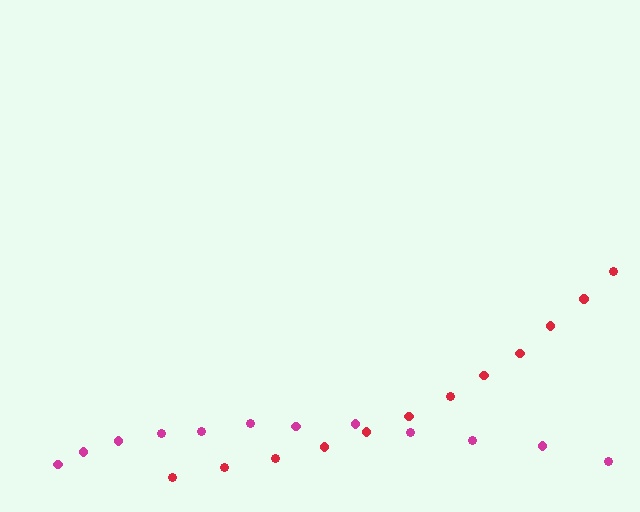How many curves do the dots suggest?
There are 2 distinct paths.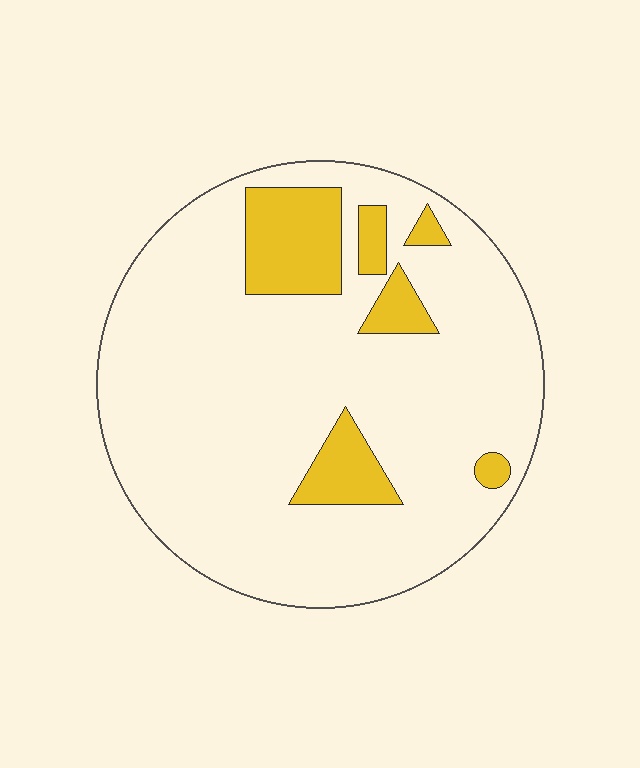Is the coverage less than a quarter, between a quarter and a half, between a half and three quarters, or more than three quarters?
Less than a quarter.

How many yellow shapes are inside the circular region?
6.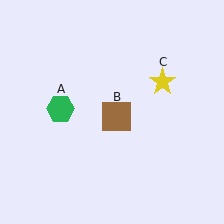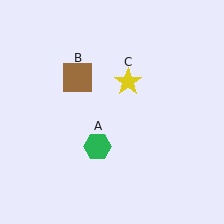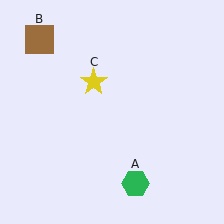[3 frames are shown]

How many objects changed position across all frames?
3 objects changed position: green hexagon (object A), brown square (object B), yellow star (object C).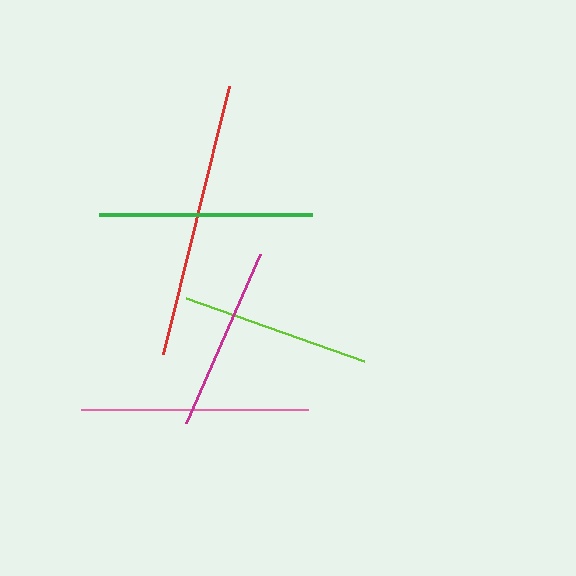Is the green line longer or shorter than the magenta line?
The green line is longer than the magenta line.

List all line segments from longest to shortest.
From longest to shortest: red, pink, green, lime, magenta.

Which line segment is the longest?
The red line is the longest at approximately 276 pixels.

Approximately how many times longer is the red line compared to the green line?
The red line is approximately 1.3 times the length of the green line.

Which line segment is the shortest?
The magenta line is the shortest at approximately 184 pixels.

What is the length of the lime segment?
The lime segment is approximately 188 pixels long.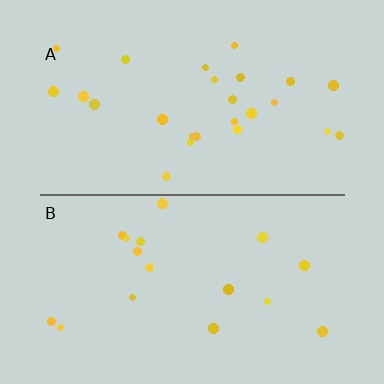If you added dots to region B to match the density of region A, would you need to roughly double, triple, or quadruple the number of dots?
Approximately double.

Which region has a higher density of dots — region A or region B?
A (the top).